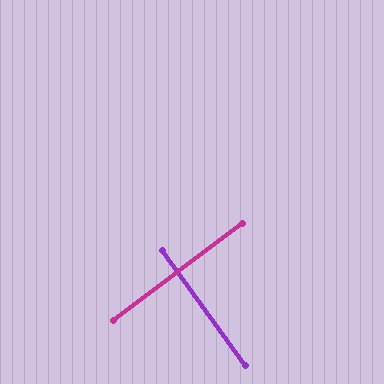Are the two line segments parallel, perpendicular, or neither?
Perpendicular — they meet at approximately 89°.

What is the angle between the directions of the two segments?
Approximately 89 degrees.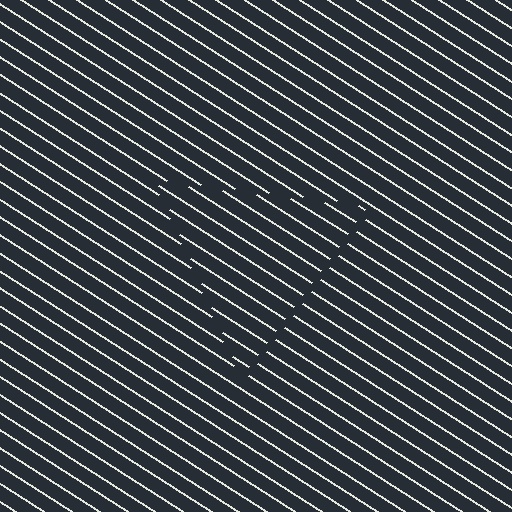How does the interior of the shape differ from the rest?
The interior of the shape contains the same grating, shifted by half a period — the contour is defined by the phase discontinuity where line-ends from the inner and outer gratings abut.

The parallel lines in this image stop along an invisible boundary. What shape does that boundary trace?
An illusory triangle. The interior of the shape contains the same grating, shifted by half a period — the contour is defined by the phase discontinuity where line-ends from the inner and outer gratings abut.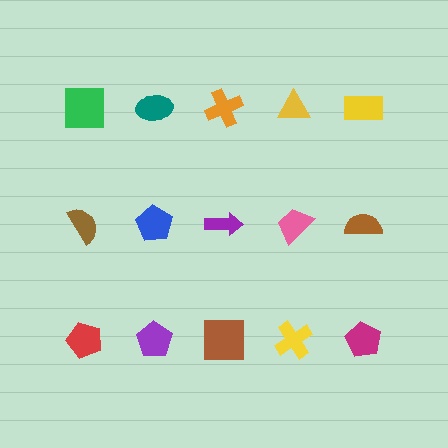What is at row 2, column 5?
A brown semicircle.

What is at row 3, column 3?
A brown square.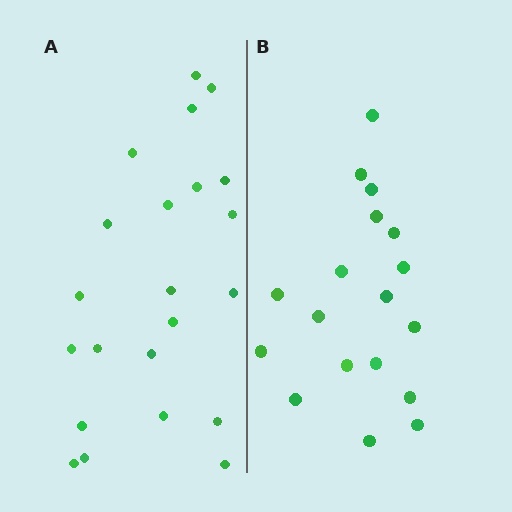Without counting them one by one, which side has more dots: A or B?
Region A (the left region) has more dots.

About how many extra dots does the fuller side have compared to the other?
Region A has about 4 more dots than region B.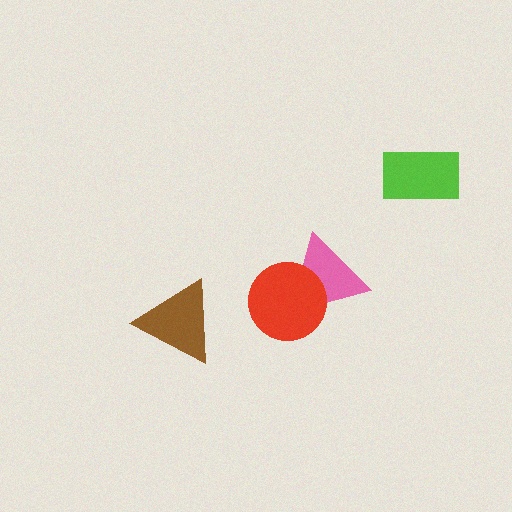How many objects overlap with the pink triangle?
1 object overlaps with the pink triangle.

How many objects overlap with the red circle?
1 object overlaps with the red circle.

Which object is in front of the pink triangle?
The red circle is in front of the pink triangle.